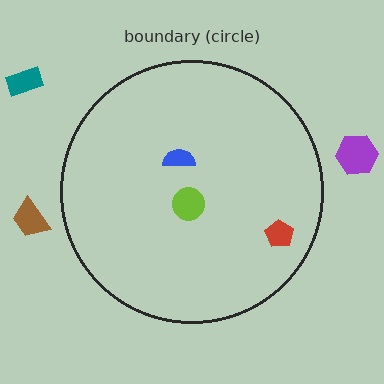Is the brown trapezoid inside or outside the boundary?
Outside.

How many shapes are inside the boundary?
3 inside, 3 outside.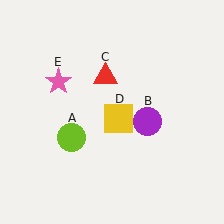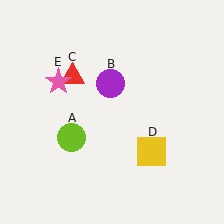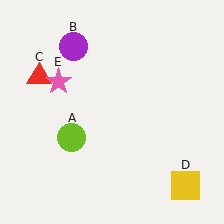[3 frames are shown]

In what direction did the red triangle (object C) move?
The red triangle (object C) moved left.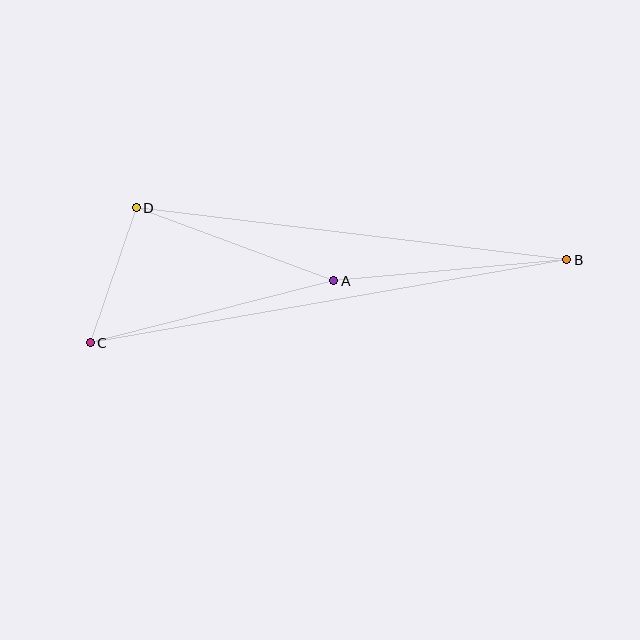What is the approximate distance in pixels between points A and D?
The distance between A and D is approximately 211 pixels.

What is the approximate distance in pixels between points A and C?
The distance between A and C is approximately 251 pixels.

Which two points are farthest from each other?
Points B and C are farthest from each other.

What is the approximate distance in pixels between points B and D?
The distance between B and D is approximately 434 pixels.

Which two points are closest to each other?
Points C and D are closest to each other.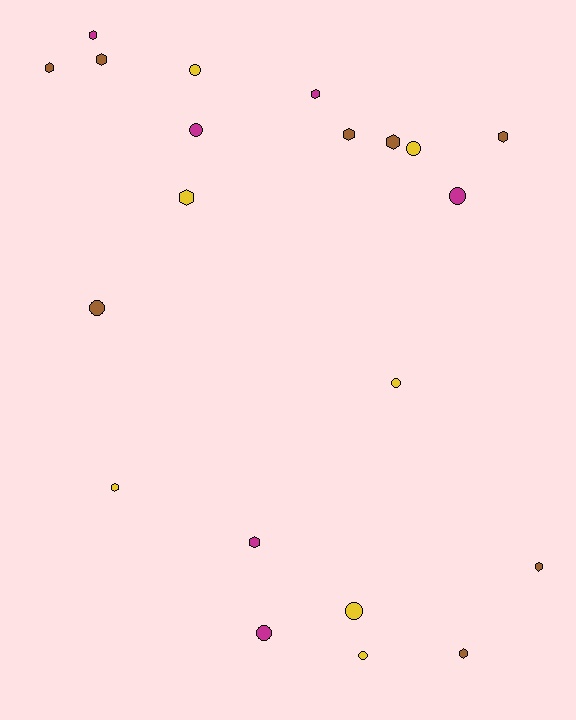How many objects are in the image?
There are 21 objects.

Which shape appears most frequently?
Hexagon, with 12 objects.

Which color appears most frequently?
Brown, with 8 objects.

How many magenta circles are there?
There are 3 magenta circles.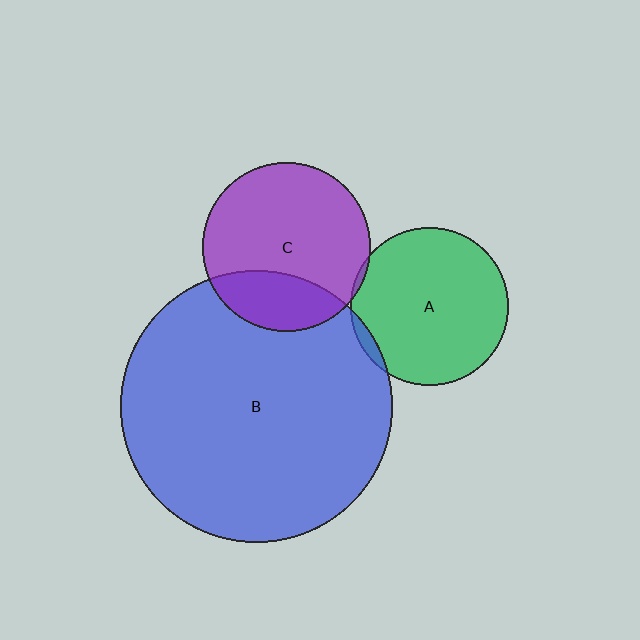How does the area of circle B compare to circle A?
Approximately 3.0 times.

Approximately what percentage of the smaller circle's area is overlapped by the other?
Approximately 25%.